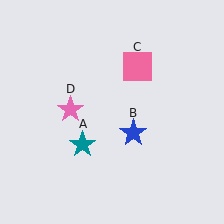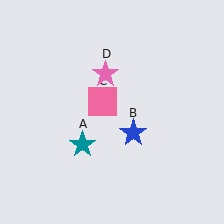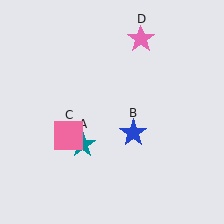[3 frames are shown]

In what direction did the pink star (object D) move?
The pink star (object D) moved up and to the right.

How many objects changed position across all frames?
2 objects changed position: pink square (object C), pink star (object D).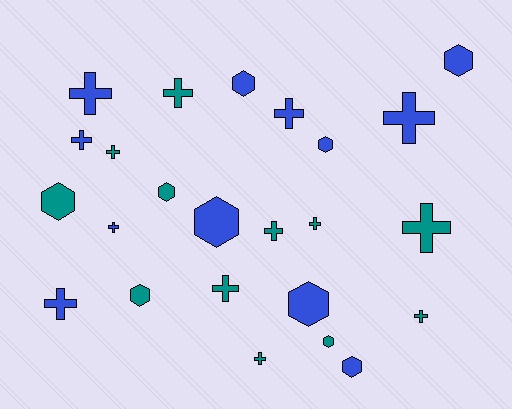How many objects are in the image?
There are 24 objects.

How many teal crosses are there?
There are 8 teal crosses.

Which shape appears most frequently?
Cross, with 14 objects.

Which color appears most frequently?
Teal, with 12 objects.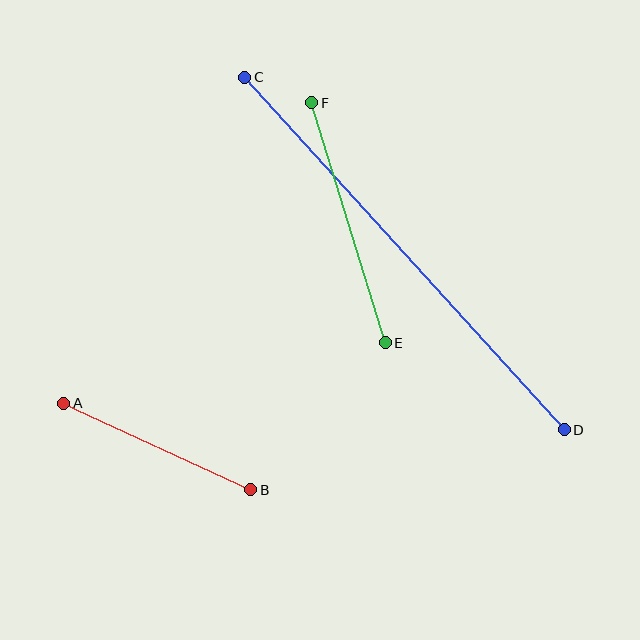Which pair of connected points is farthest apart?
Points C and D are farthest apart.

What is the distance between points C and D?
The distance is approximately 475 pixels.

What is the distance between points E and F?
The distance is approximately 251 pixels.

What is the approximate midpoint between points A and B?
The midpoint is at approximately (157, 446) pixels.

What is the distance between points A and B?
The distance is approximately 206 pixels.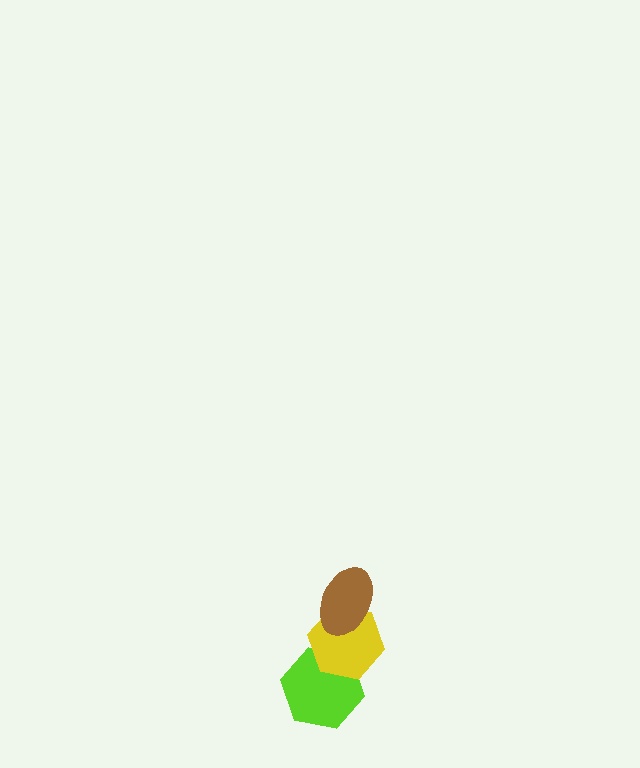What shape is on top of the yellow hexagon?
The brown ellipse is on top of the yellow hexagon.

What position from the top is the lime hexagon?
The lime hexagon is 3rd from the top.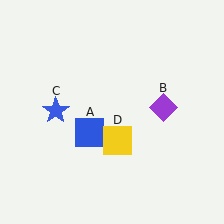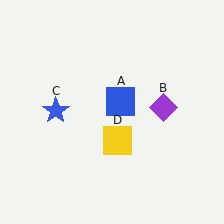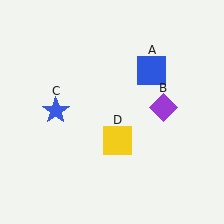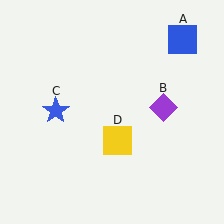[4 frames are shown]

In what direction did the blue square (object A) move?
The blue square (object A) moved up and to the right.